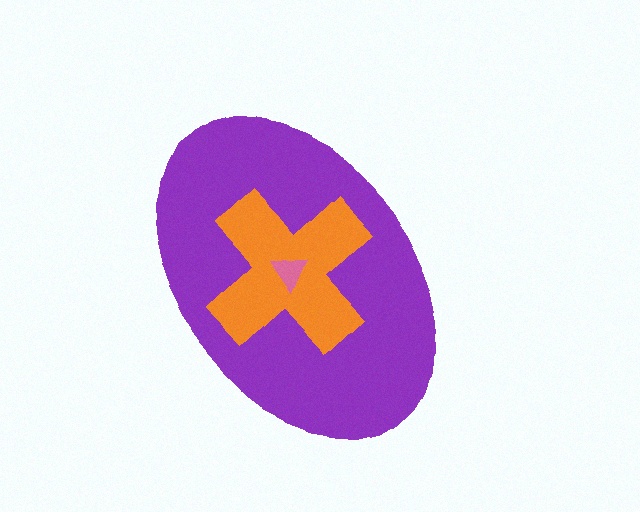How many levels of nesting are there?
3.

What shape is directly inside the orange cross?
The pink triangle.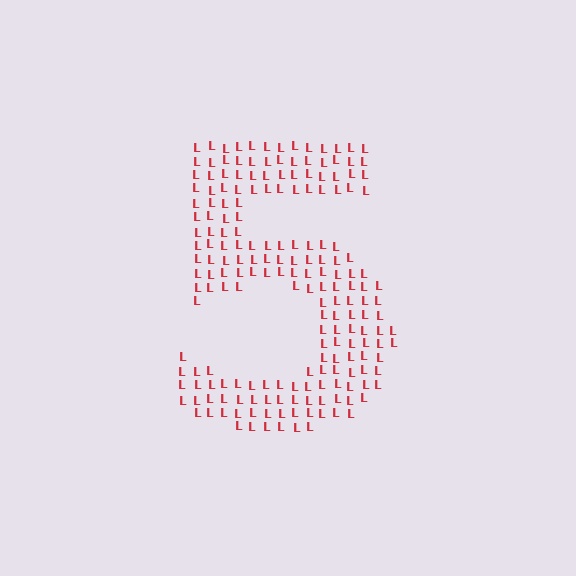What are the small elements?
The small elements are letter L's.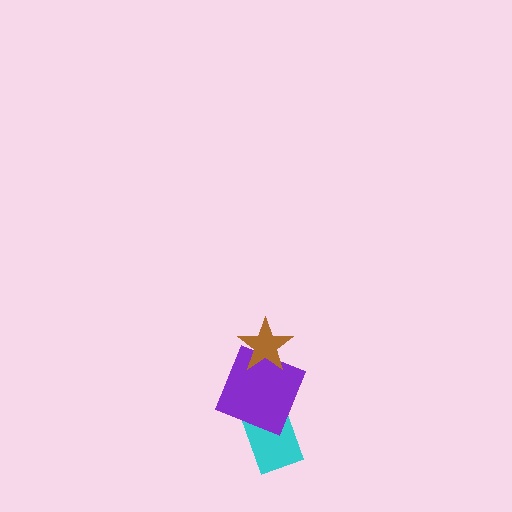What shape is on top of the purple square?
The brown star is on top of the purple square.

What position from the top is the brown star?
The brown star is 1st from the top.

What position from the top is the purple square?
The purple square is 2nd from the top.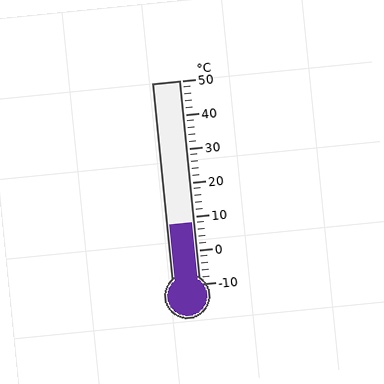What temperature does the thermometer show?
The thermometer shows approximately 8°C.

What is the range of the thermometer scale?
The thermometer scale ranges from -10°C to 50°C.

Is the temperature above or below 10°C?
The temperature is below 10°C.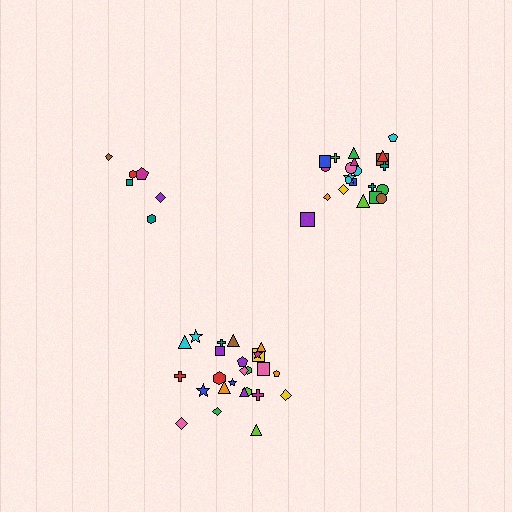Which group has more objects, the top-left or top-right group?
The top-right group.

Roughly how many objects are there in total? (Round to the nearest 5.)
Roughly 55 objects in total.